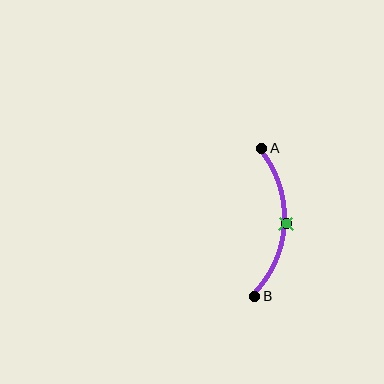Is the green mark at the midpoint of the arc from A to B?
Yes. The green mark lies on the arc at equal arc-length from both A and B — it is the arc midpoint.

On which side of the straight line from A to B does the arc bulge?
The arc bulges to the right of the straight line connecting A and B.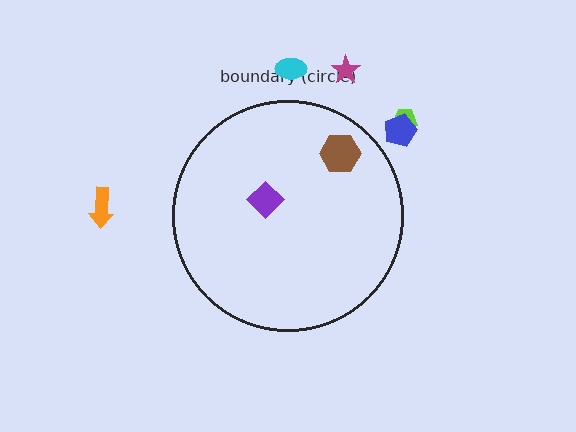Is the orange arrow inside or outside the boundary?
Outside.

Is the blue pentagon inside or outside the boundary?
Outside.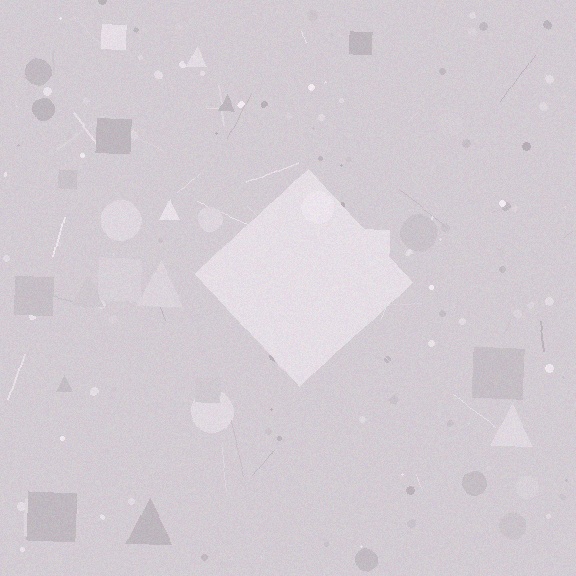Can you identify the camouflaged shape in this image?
The camouflaged shape is a diamond.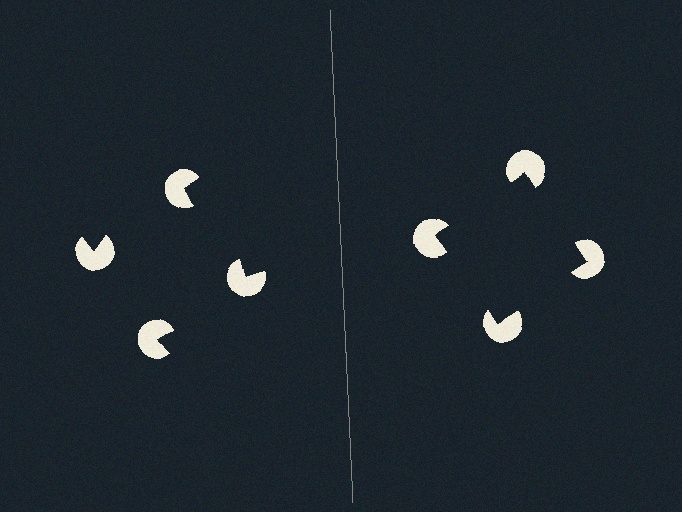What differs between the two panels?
The pac-man discs are positioned identically on both sides; only the wedge orientations differ. On the right they align to a square; on the left they are misaligned.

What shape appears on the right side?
An illusory square.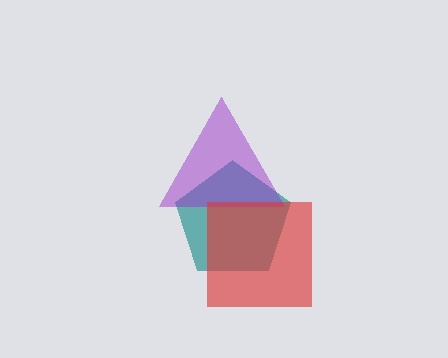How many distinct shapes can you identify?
There are 3 distinct shapes: a teal pentagon, a purple triangle, a red square.